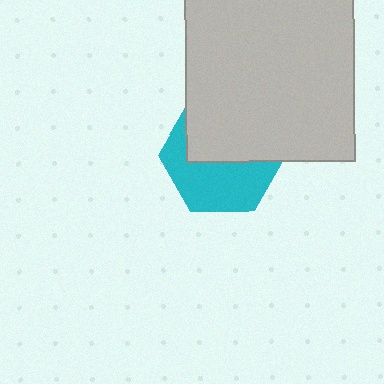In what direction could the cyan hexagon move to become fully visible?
The cyan hexagon could move down. That would shift it out from behind the light gray rectangle entirely.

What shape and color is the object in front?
The object in front is a light gray rectangle.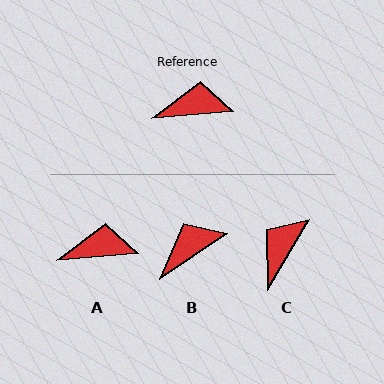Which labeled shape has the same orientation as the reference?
A.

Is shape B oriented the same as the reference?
No, it is off by about 29 degrees.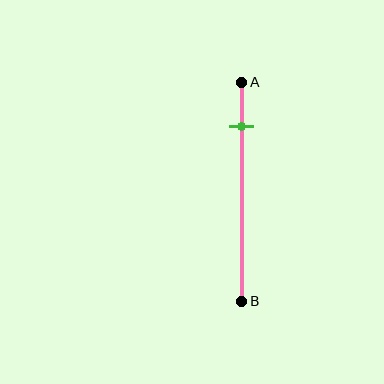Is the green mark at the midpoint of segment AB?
No, the mark is at about 20% from A, not at the 50% midpoint.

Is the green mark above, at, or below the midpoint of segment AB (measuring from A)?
The green mark is above the midpoint of segment AB.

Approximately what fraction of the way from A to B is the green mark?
The green mark is approximately 20% of the way from A to B.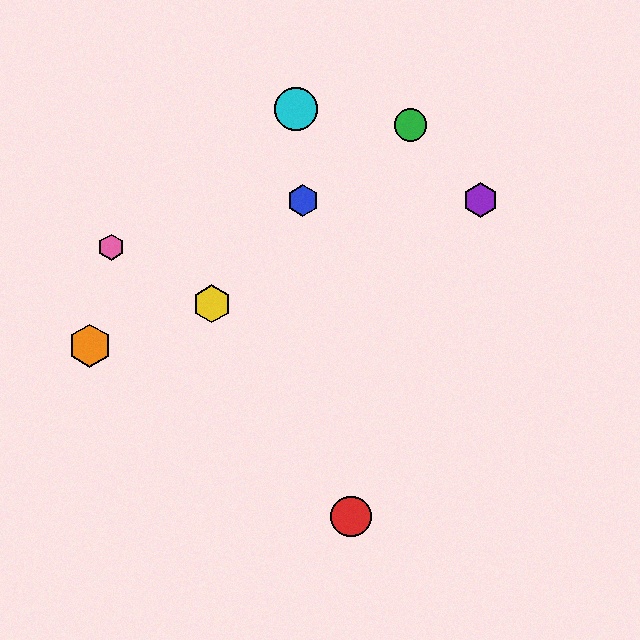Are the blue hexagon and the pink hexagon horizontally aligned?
No, the blue hexagon is at y≈200 and the pink hexagon is at y≈247.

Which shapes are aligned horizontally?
The blue hexagon, the purple hexagon are aligned horizontally.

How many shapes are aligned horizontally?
2 shapes (the blue hexagon, the purple hexagon) are aligned horizontally.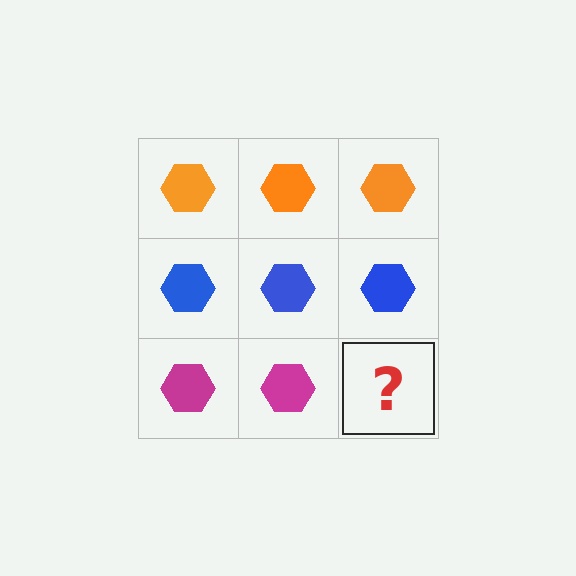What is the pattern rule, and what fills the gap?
The rule is that each row has a consistent color. The gap should be filled with a magenta hexagon.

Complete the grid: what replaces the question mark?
The question mark should be replaced with a magenta hexagon.